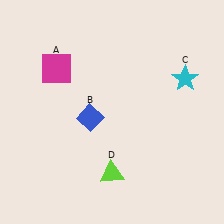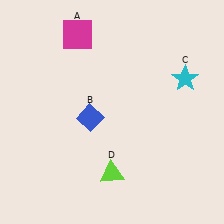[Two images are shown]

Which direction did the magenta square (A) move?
The magenta square (A) moved up.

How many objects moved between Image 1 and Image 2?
1 object moved between the two images.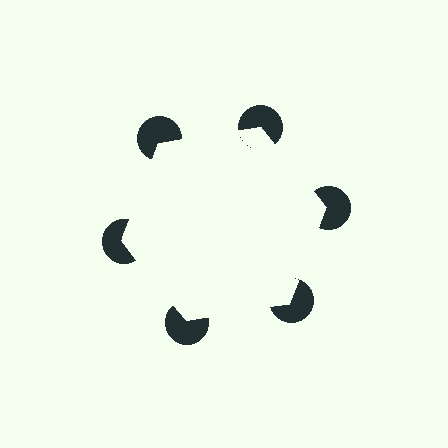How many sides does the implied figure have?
6 sides.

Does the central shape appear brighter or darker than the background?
It typically appears slightly brighter than the background, even though no actual brightness change is drawn.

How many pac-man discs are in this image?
There are 6 — one at each vertex of the illusory hexagon.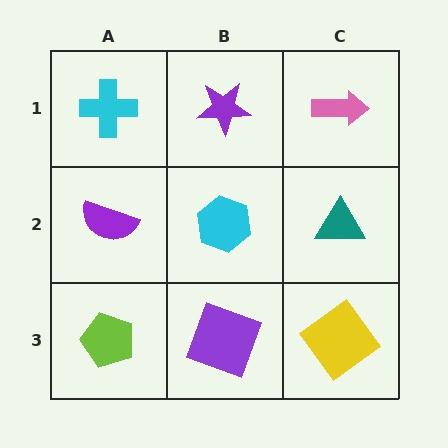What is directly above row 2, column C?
A pink arrow.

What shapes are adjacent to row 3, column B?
A cyan hexagon (row 2, column B), a lime pentagon (row 3, column A), a yellow diamond (row 3, column C).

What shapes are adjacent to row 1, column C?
A teal triangle (row 2, column C), a purple star (row 1, column B).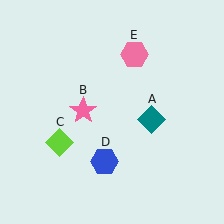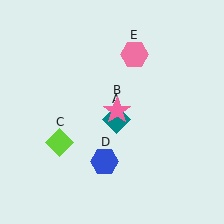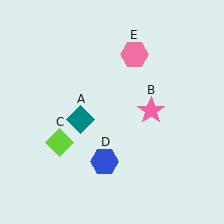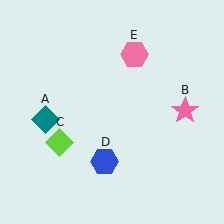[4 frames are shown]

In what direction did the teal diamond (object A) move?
The teal diamond (object A) moved left.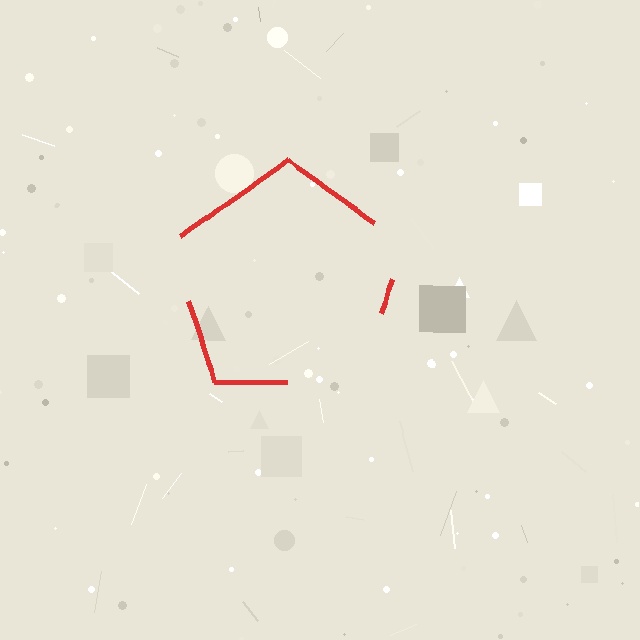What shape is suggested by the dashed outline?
The dashed outline suggests a pentagon.